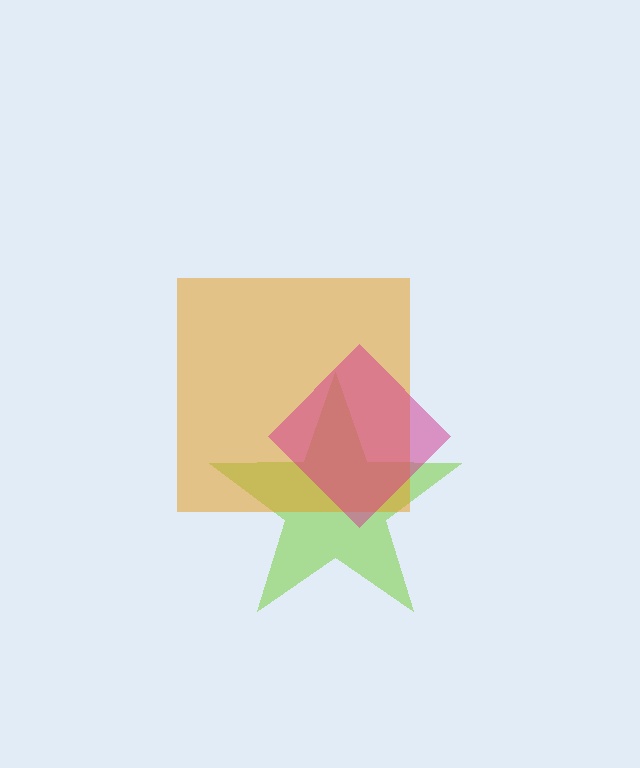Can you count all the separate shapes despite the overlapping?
Yes, there are 3 separate shapes.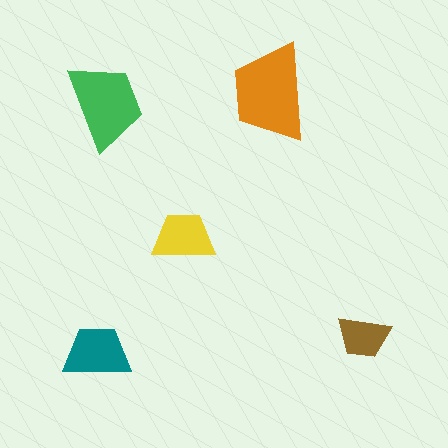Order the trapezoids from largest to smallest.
the orange one, the green one, the teal one, the yellow one, the brown one.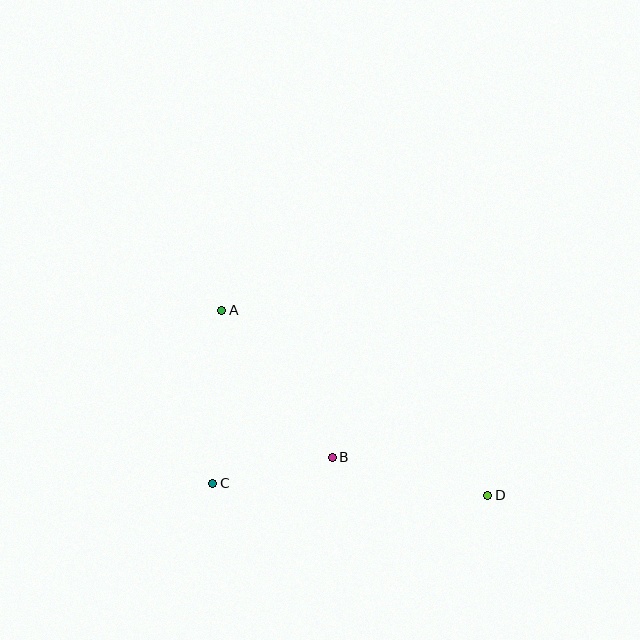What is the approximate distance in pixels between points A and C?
The distance between A and C is approximately 173 pixels.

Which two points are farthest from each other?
Points A and D are farthest from each other.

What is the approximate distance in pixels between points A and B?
The distance between A and B is approximately 184 pixels.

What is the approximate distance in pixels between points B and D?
The distance between B and D is approximately 160 pixels.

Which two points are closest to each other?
Points B and C are closest to each other.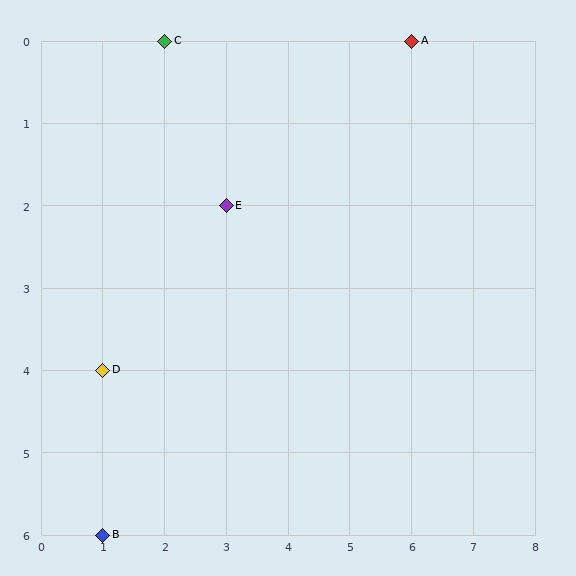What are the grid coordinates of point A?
Point A is at grid coordinates (6, 0).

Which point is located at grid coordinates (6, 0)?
Point A is at (6, 0).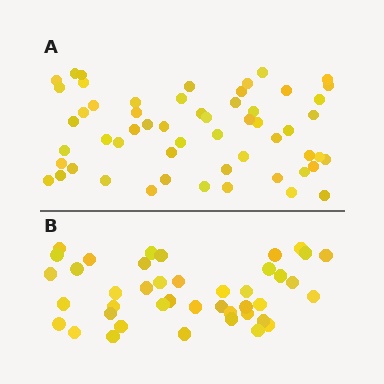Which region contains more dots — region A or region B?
Region A (the top region) has more dots.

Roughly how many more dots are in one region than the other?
Region A has approximately 15 more dots than region B.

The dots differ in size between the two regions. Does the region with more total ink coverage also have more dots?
No. Region B has more total ink coverage because its dots are larger, but region A actually contains more individual dots. Total area can be misleading — the number of items is what matters here.